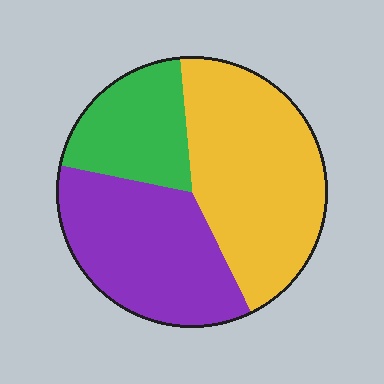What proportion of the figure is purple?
Purple takes up about three eighths (3/8) of the figure.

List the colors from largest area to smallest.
From largest to smallest: yellow, purple, green.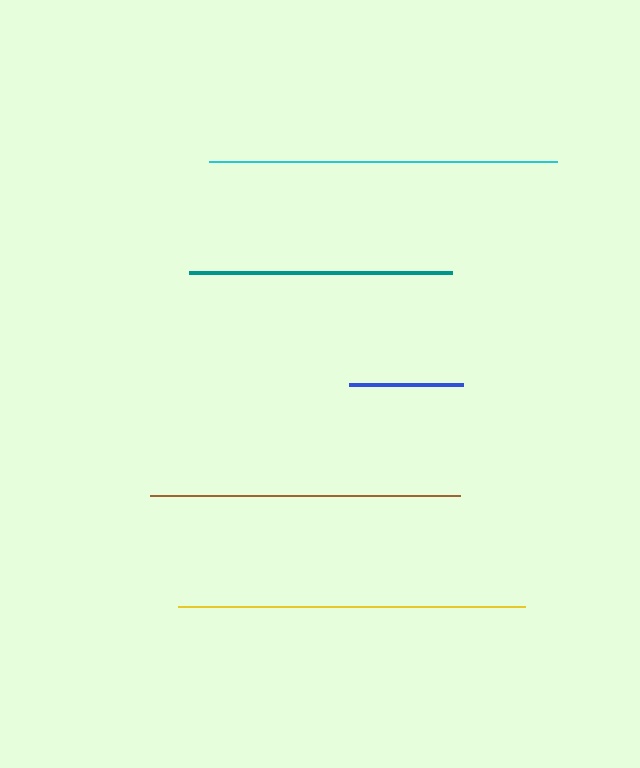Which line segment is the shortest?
The blue line is the shortest at approximately 114 pixels.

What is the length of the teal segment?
The teal segment is approximately 264 pixels long.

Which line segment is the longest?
The cyan line is the longest at approximately 348 pixels.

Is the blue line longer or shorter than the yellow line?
The yellow line is longer than the blue line.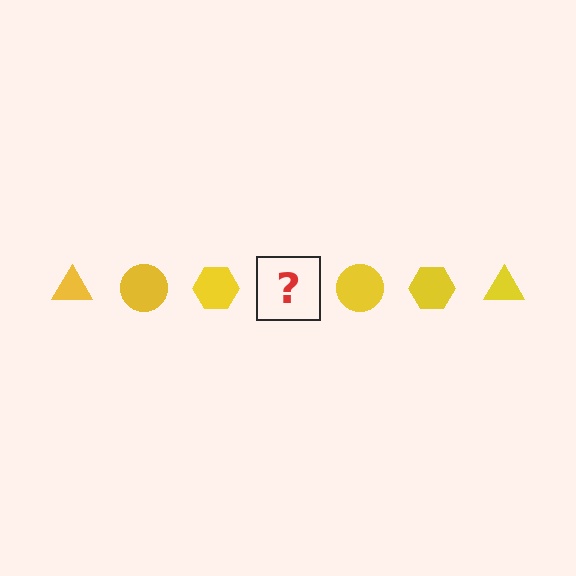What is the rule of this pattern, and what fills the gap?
The rule is that the pattern cycles through triangle, circle, hexagon shapes in yellow. The gap should be filled with a yellow triangle.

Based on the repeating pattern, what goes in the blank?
The blank should be a yellow triangle.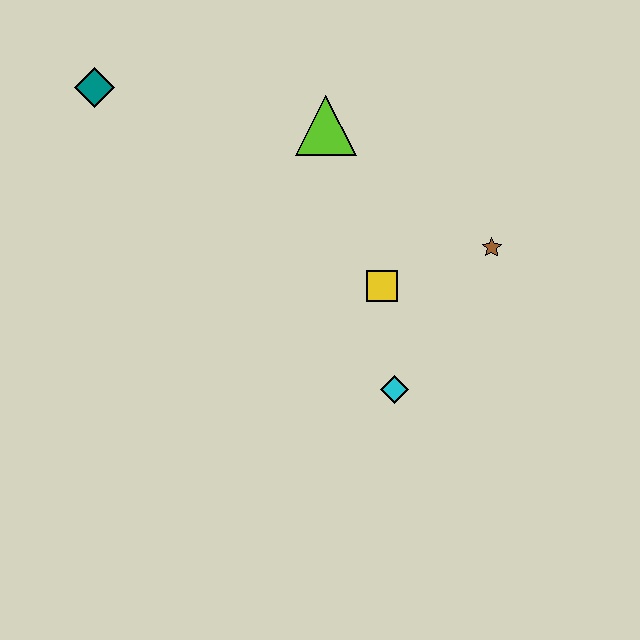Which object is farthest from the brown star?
The teal diamond is farthest from the brown star.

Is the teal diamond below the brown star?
No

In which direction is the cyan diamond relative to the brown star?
The cyan diamond is below the brown star.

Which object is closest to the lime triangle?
The yellow square is closest to the lime triangle.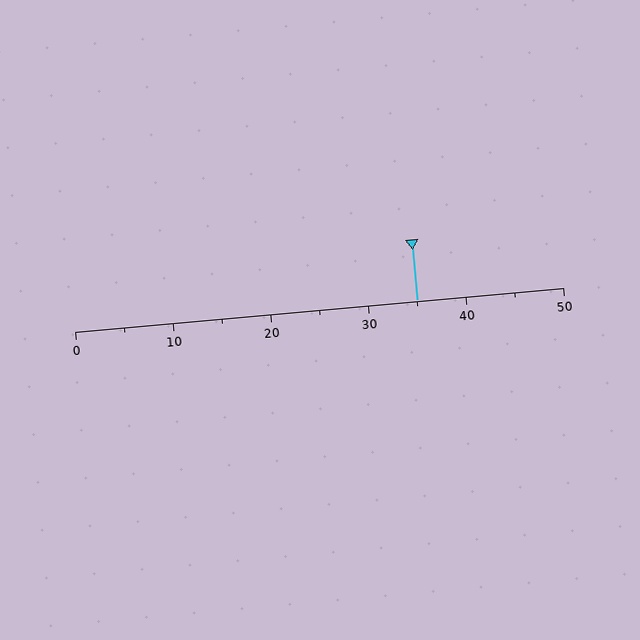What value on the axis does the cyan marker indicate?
The marker indicates approximately 35.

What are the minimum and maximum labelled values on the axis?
The axis runs from 0 to 50.